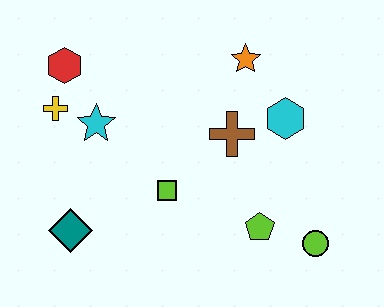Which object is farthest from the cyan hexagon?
The teal diamond is farthest from the cyan hexagon.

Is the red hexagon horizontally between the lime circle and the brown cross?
No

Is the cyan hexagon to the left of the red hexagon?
No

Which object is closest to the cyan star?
The yellow cross is closest to the cyan star.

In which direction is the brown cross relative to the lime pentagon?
The brown cross is above the lime pentagon.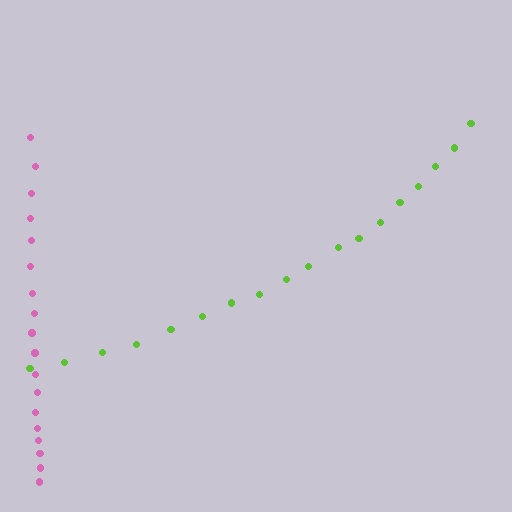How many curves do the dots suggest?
There are 2 distinct paths.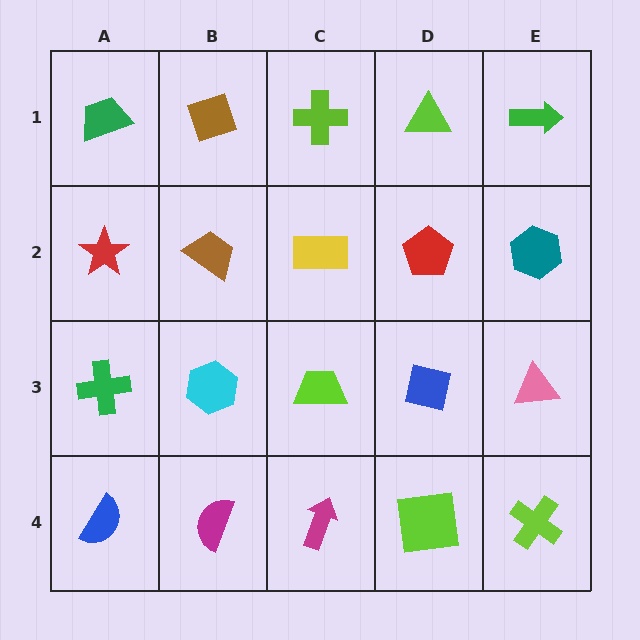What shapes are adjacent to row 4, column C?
A lime trapezoid (row 3, column C), a magenta semicircle (row 4, column B), a lime square (row 4, column D).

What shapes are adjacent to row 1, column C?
A yellow rectangle (row 2, column C), a brown diamond (row 1, column B), a lime triangle (row 1, column D).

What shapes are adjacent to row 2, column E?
A green arrow (row 1, column E), a pink triangle (row 3, column E), a red pentagon (row 2, column D).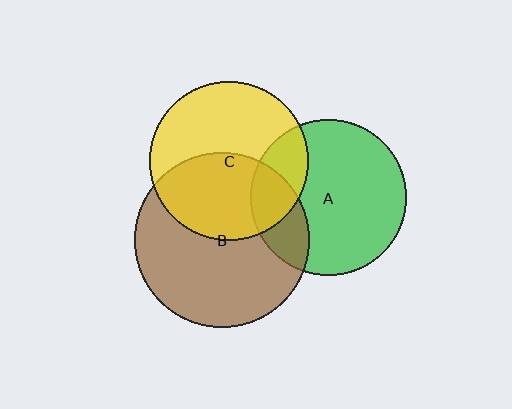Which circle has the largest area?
Circle B (brown).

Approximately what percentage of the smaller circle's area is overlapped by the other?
Approximately 20%.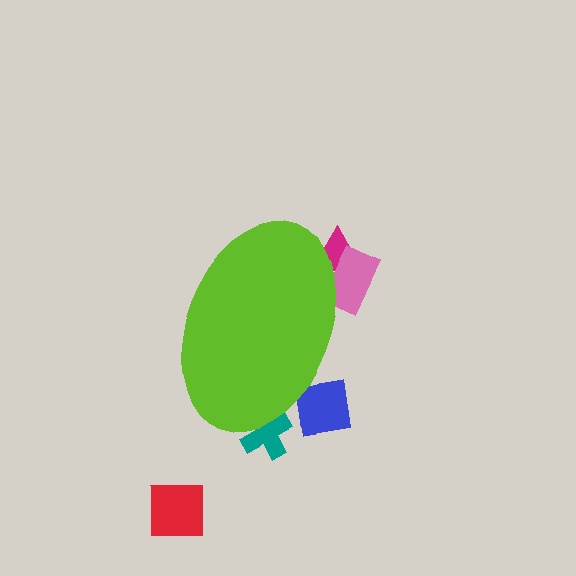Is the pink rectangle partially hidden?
Yes, the pink rectangle is partially hidden behind the lime ellipse.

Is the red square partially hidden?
No, the red square is fully visible.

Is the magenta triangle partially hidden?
Yes, the magenta triangle is partially hidden behind the lime ellipse.